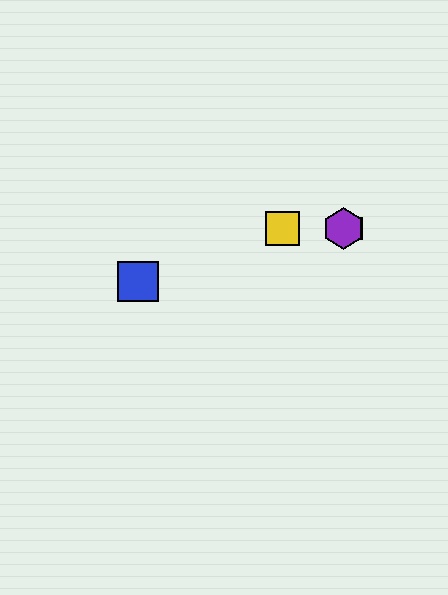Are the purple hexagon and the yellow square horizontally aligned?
Yes, both are at y≈228.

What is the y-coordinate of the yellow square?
The yellow square is at y≈228.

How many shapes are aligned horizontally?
4 shapes (the red square, the green circle, the yellow square, the purple hexagon) are aligned horizontally.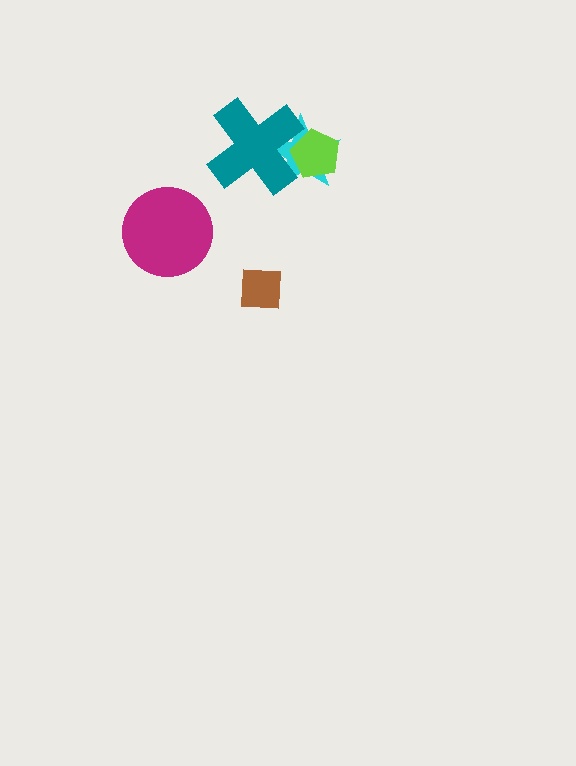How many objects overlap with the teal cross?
2 objects overlap with the teal cross.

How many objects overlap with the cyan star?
2 objects overlap with the cyan star.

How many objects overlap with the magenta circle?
0 objects overlap with the magenta circle.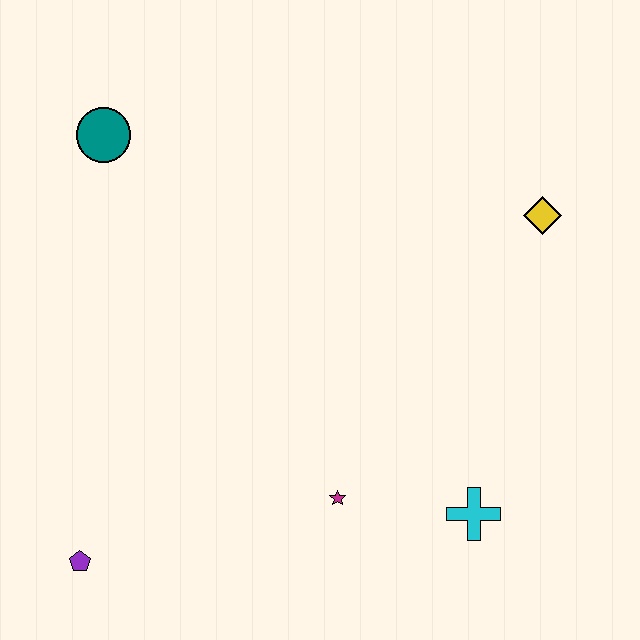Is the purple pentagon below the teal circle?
Yes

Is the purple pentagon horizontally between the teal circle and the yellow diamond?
No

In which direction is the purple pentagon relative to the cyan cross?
The purple pentagon is to the left of the cyan cross.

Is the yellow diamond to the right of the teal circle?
Yes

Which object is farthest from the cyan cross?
The teal circle is farthest from the cyan cross.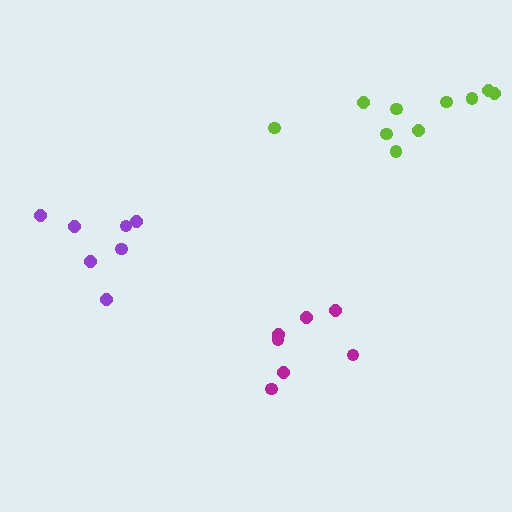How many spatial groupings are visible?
There are 3 spatial groupings.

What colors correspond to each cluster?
The clusters are colored: purple, magenta, lime.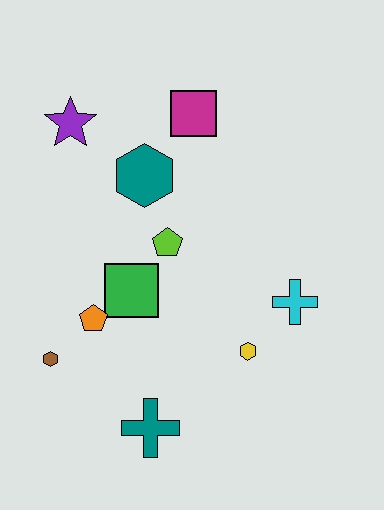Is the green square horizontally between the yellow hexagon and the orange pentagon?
Yes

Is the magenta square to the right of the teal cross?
Yes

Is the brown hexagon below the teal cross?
No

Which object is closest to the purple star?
The teal hexagon is closest to the purple star.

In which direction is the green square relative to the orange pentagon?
The green square is to the right of the orange pentagon.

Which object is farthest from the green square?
The magenta square is farthest from the green square.